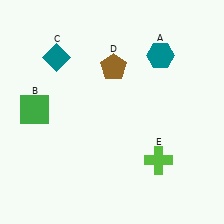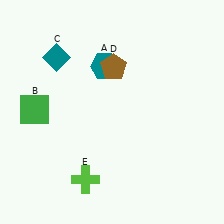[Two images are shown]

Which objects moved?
The objects that moved are: the teal hexagon (A), the lime cross (E).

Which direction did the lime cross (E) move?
The lime cross (E) moved left.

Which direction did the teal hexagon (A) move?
The teal hexagon (A) moved left.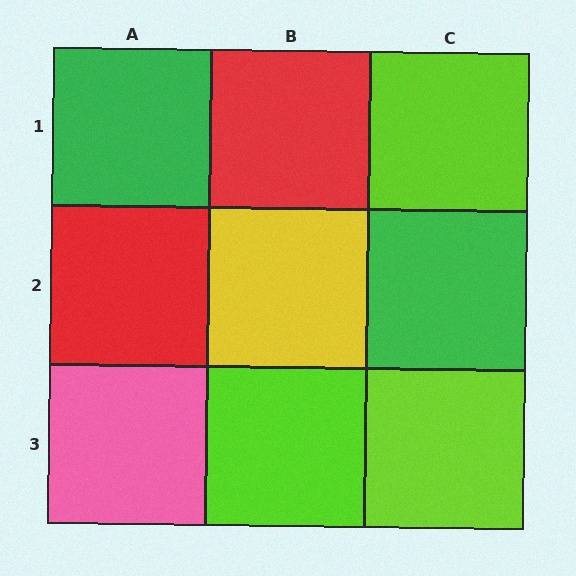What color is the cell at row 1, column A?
Green.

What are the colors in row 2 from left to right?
Red, yellow, green.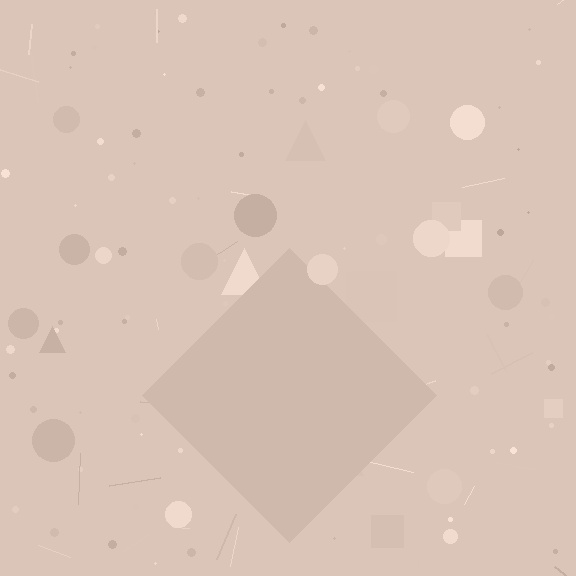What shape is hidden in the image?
A diamond is hidden in the image.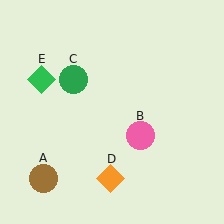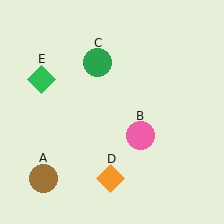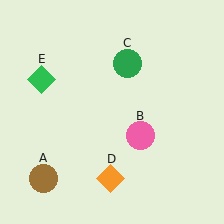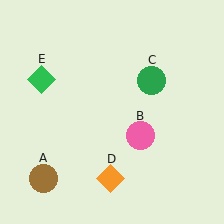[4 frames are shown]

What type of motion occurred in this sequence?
The green circle (object C) rotated clockwise around the center of the scene.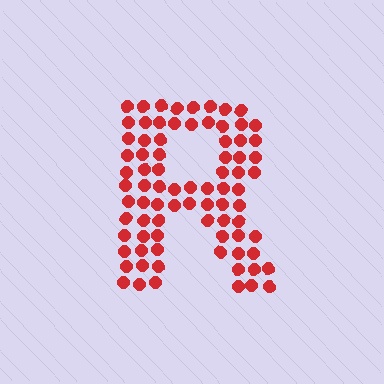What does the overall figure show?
The overall figure shows the letter R.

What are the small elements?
The small elements are circles.